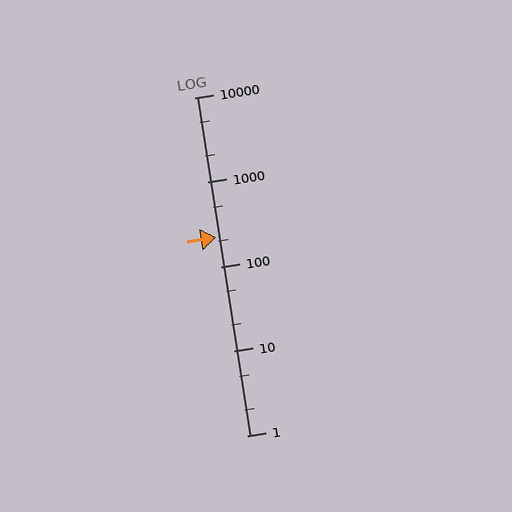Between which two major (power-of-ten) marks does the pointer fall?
The pointer is between 100 and 1000.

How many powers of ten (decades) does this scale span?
The scale spans 4 decades, from 1 to 10000.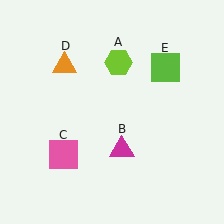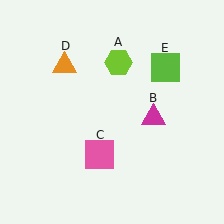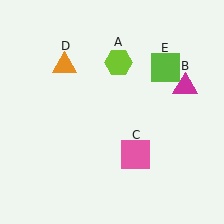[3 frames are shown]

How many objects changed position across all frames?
2 objects changed position: magenta triangle (object B), pink square (object C).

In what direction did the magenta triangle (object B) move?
The magenta triangle (object B) moved up and to the right.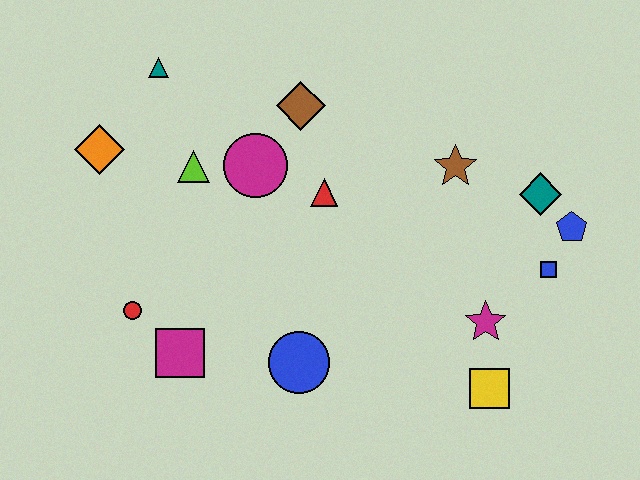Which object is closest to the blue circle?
The magenta square is closest to the blue circle.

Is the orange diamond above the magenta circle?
Yes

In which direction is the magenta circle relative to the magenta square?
The magenta circle is above the magenta square.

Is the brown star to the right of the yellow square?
No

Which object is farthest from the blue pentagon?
The orange diamond is farthest from the blue pentagon.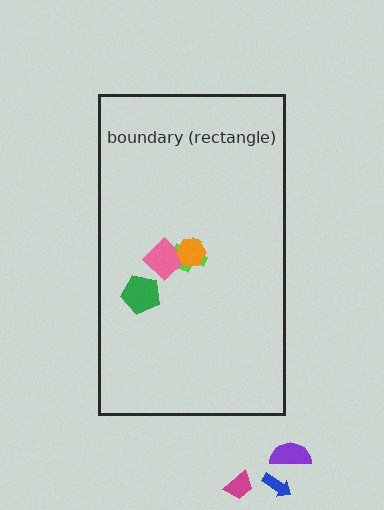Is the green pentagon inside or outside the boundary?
Inside.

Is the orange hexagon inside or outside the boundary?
Inside.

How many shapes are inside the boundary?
4 inside, 3 outside.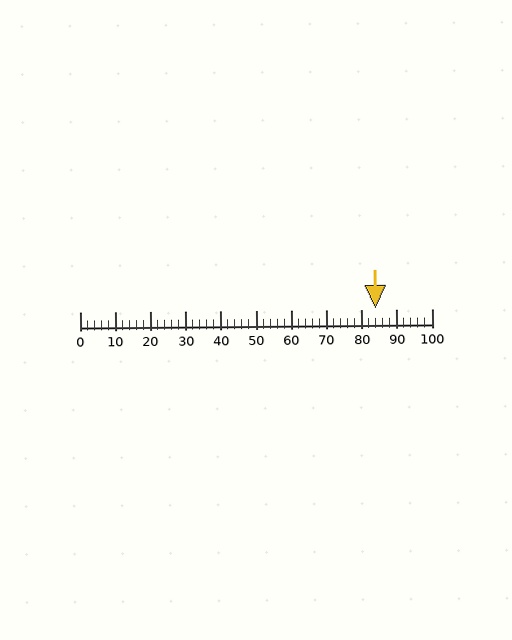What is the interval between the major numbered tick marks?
The major tick marks are spaced 10 units apart.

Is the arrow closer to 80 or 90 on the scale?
The arrow is closer to 80.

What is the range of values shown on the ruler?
The ruler shows values from 0 to 100.